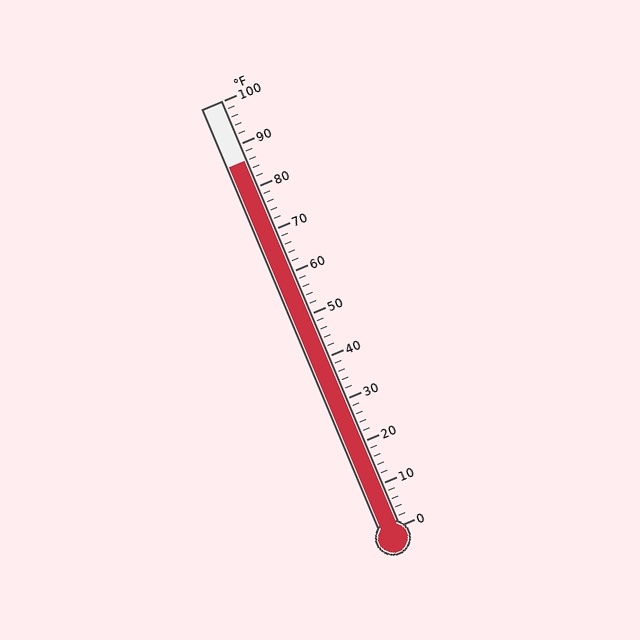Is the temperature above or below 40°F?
The temperature is above 40°F.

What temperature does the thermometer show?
The thermometer shows approximately 86°F.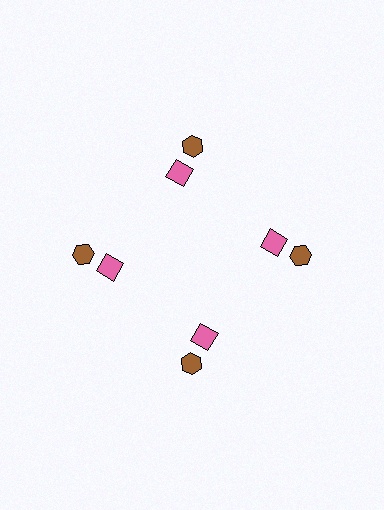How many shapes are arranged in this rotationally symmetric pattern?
There are 8 shapes, arranged in 4 groups of 2.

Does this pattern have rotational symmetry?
Yes, this pattern has 4-fold rotational symmetry. It looks the same after rotating 90 degrees around the center.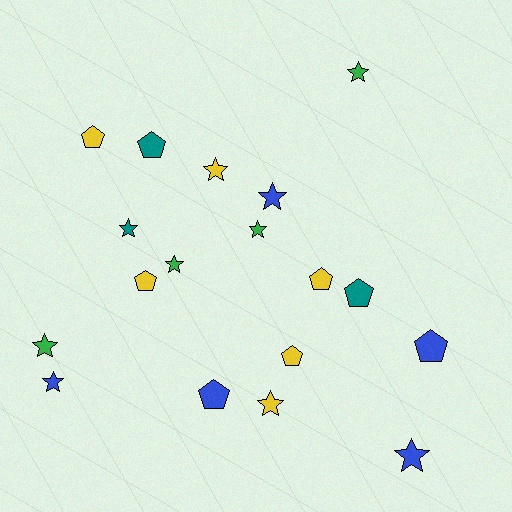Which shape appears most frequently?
Star, with 10 objects.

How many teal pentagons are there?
There are 2 teal pentagons.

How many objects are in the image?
There are 18 objects.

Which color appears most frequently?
Yellow, with 6 objects.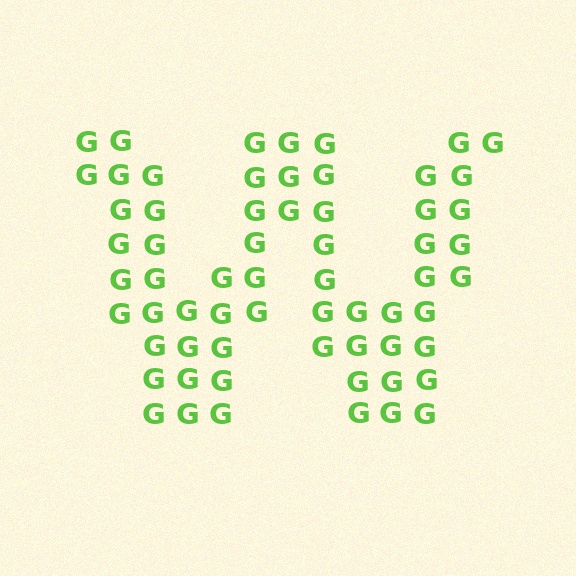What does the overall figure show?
The overall figure shows the letter W.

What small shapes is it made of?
It is made of small letter G's.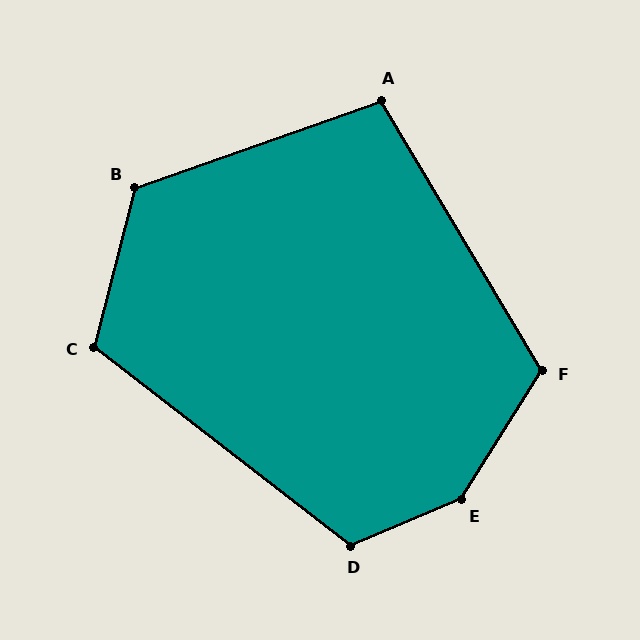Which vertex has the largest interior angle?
E, at approximately 145 degrees.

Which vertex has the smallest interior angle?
A, at approximately 101 degrees.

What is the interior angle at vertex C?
Approximately 113 degrees (obtuse).